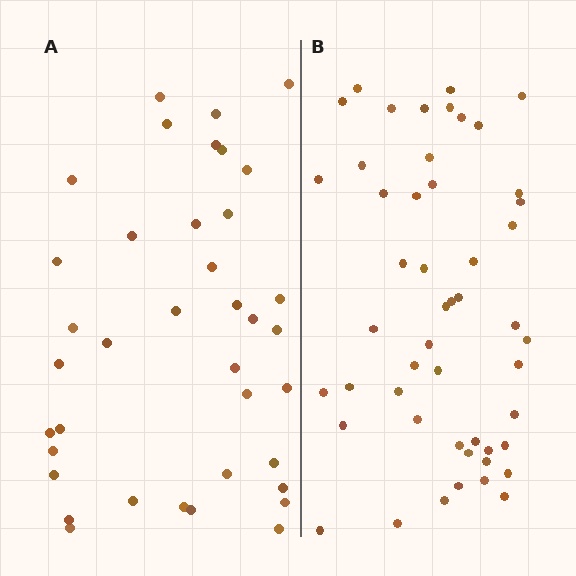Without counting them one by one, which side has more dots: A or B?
Region B (the right region) has more dots.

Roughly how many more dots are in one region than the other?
Region B has roughly 12 or so more dots than region A.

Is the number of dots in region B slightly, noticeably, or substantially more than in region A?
Region B has noticeably more, but not dramatically so. The ratio is roughly 1.3 to 1.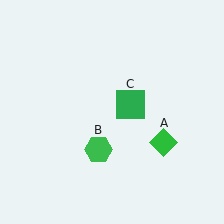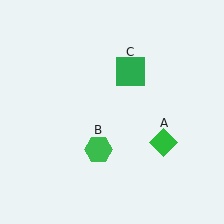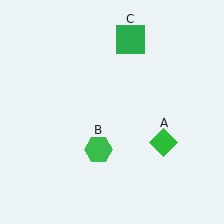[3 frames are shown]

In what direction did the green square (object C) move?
The green square (object C) moved up.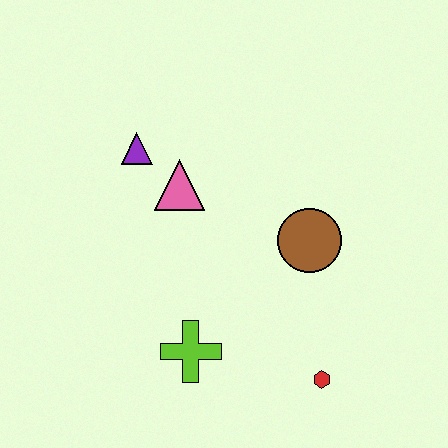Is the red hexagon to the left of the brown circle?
No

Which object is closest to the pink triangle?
The purple triangle is closest to the pink triangle.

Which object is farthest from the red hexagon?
The purple triangle is farthest from the red hexagon.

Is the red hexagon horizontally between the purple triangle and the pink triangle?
No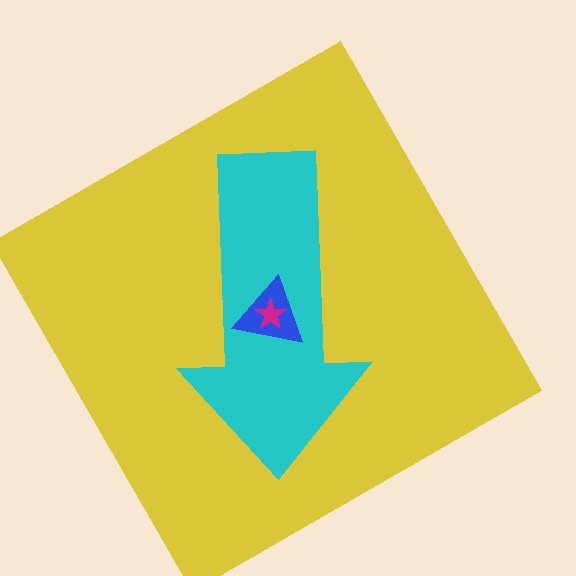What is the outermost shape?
The yellow square.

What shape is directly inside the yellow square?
The cyan arrow.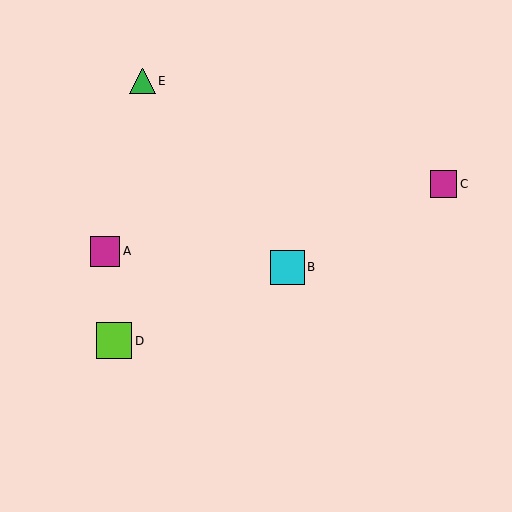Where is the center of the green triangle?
The center of the green triangle is at (143, 81).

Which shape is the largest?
The lime square (labeled D) is the largest.